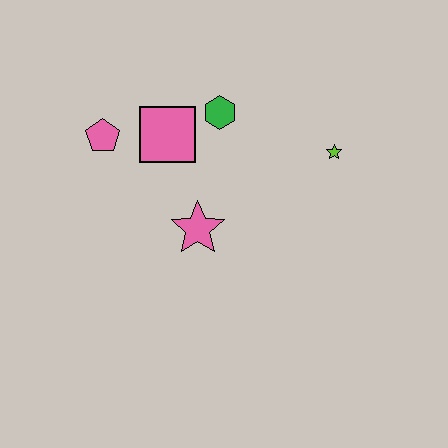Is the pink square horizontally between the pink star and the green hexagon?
No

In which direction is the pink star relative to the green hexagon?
The pink star is below the green hexagon.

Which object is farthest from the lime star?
The pink pentagon is farthest from the lime star.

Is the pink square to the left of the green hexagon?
Yes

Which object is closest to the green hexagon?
The pink square is closest to the green hexagon.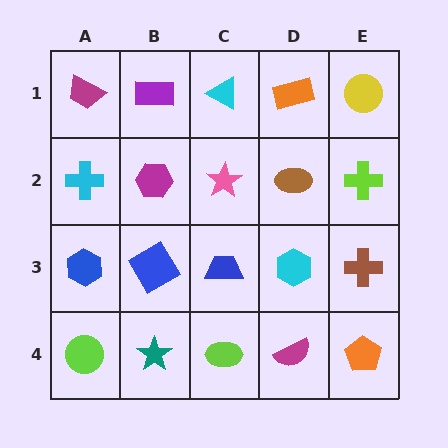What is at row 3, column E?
A brown cross.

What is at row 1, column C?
A cyan triangle.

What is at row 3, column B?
A blue diamond.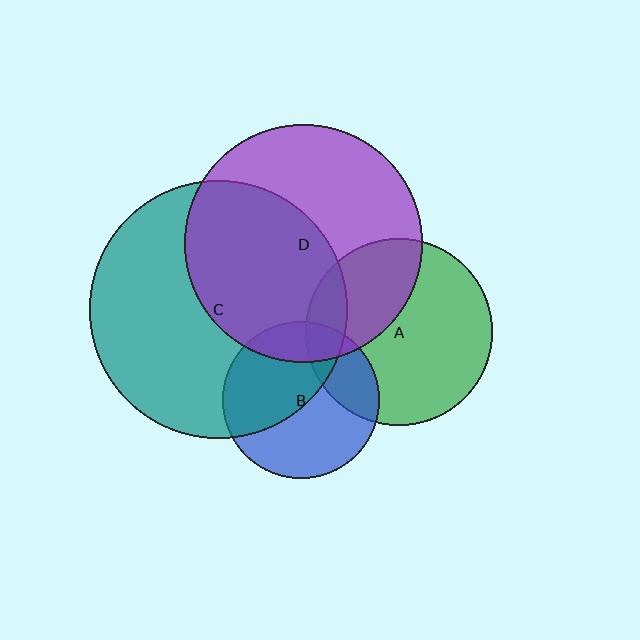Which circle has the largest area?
Circle C (teal).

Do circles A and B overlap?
Yes.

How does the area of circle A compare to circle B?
Approximately 1.4 times.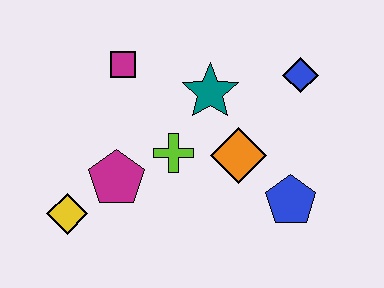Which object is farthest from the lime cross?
The blue diamond is farthest from the lime cross.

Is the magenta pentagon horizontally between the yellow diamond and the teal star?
Yes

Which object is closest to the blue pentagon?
The orange diamond is closest to the blue pentagon.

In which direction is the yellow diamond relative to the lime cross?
The yellow diamond is to the left of the lime cross.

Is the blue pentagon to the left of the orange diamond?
No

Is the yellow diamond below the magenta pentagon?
Yes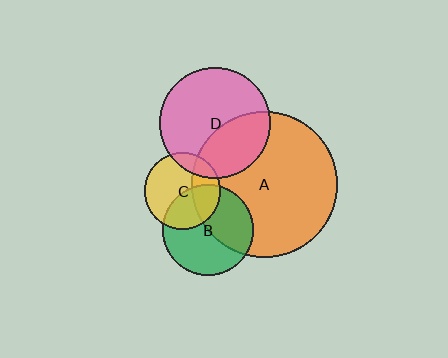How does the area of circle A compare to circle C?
Approximately 3.7 times.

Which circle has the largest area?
Circle A (orange).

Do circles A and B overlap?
Yes.